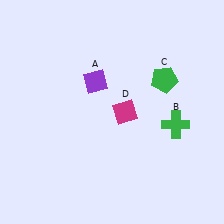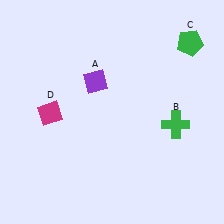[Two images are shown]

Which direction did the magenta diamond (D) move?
The magenta diamond (D) moved left.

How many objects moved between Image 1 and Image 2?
2 objects moved between the two images.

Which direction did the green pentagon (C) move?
The green pentagon (C) moved up.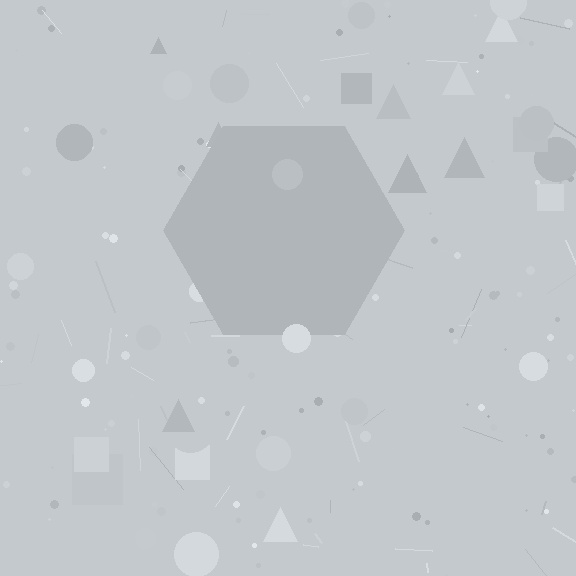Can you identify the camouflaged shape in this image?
The camouflaged shape is a hexagon.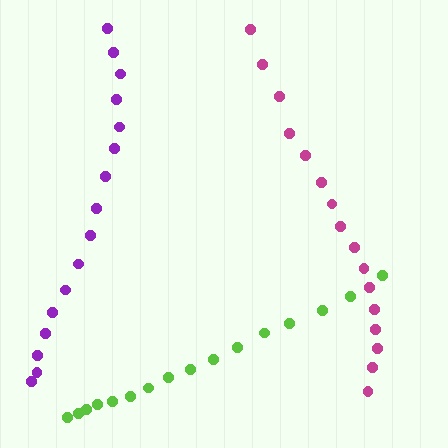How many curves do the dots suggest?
There are 3 distinct paths.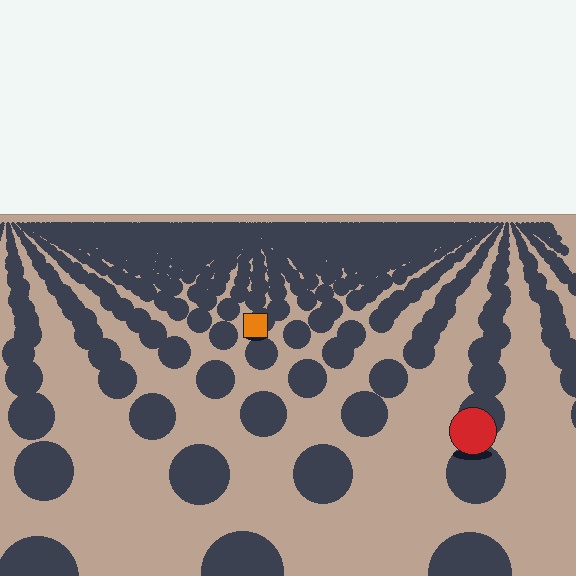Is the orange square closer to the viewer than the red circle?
No. The red circle is closer — you can tell from the texture gradient: the ground texture is coarser near it.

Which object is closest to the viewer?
The red circle is closest. The texture marks near it are larger and more spread out.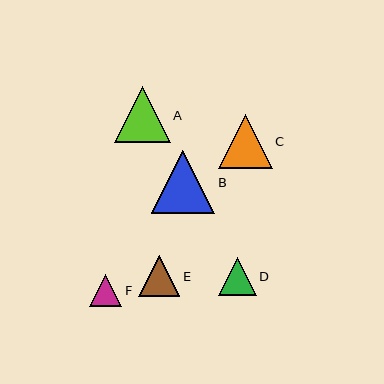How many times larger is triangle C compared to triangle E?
Triangle C is approximately 1.3 times the size of triangle E.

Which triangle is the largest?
Triangle B is the largest with a size of approximately 63 pixels.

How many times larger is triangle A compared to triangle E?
Triangle A is approximately 1.3 times the size of triangle E.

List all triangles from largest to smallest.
From largest to smallest: B, A, C, E, D, F.